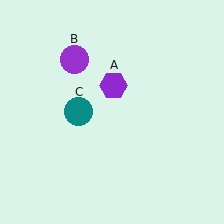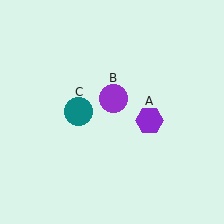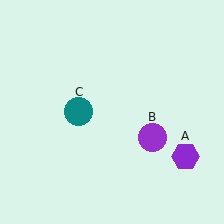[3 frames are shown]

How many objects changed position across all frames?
2 objects changed position: purple hexagon (object A), purple circle (object B).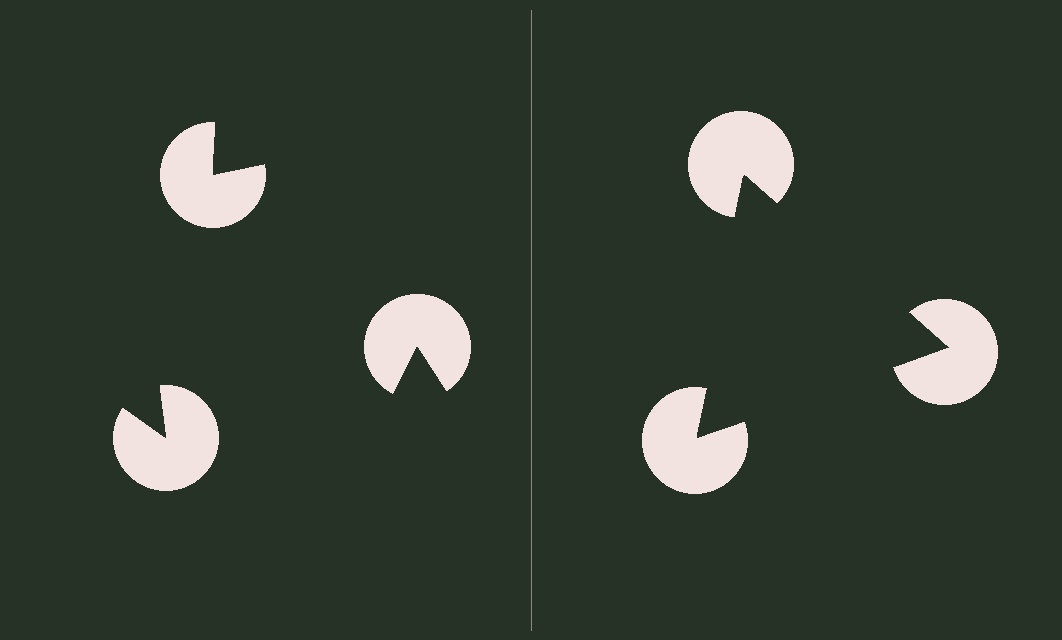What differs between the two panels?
The pac-man discs are positioned identically on both sides; only the wedge orientations differ. On the right they align to a triangle; on the left they are misaligned.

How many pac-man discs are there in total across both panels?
6 — 3 on each side.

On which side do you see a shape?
An illusory triangle appears on the right side. On the left side the wedge cuts are rotated, so no coherent shape forms.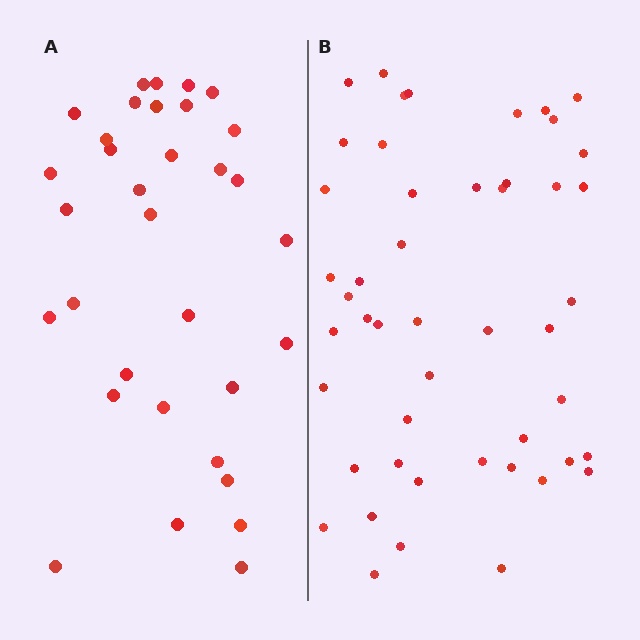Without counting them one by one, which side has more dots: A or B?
Region B (the right region) has more dots.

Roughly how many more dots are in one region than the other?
Region B has approximately 15 more dots than region A.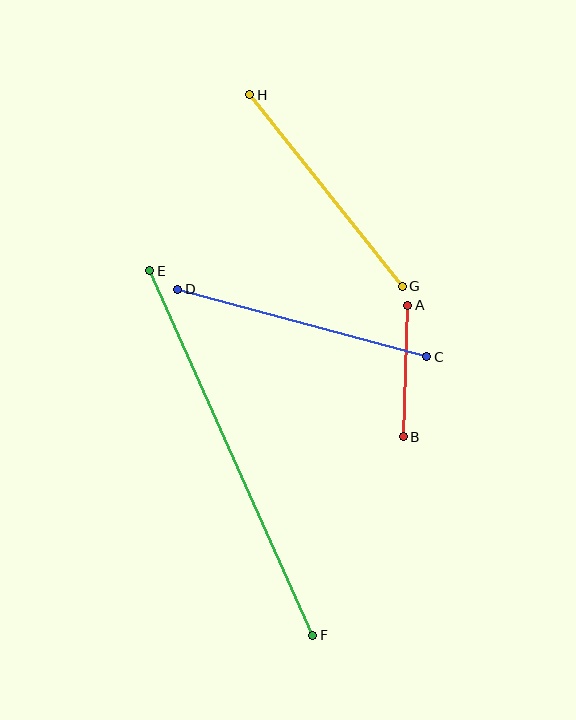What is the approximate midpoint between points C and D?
The midpoint is at approximately (302, 323) pixels.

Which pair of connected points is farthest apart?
Points E and F are farthest apart.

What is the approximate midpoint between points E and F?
The midpoint is at approximately (231, 453) pixels.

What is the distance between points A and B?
The distance is approximately 132 pixels.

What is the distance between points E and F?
The distance is approximately 399 pixels.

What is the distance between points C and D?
The distance is approximately 258 pixels.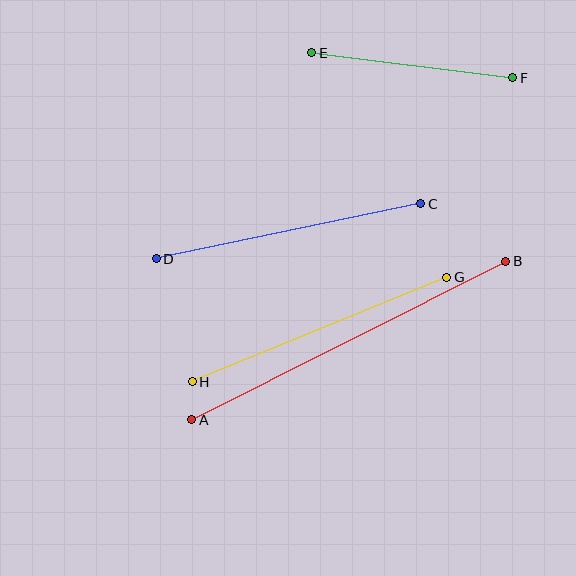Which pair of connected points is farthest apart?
Points A and B are farthest apart.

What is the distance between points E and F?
The distance is approximately 203 pixels.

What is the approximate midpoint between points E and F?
The midpoint is at approximately (412, 65) pixels.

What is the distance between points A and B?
The distance is approximately 352 pixels.